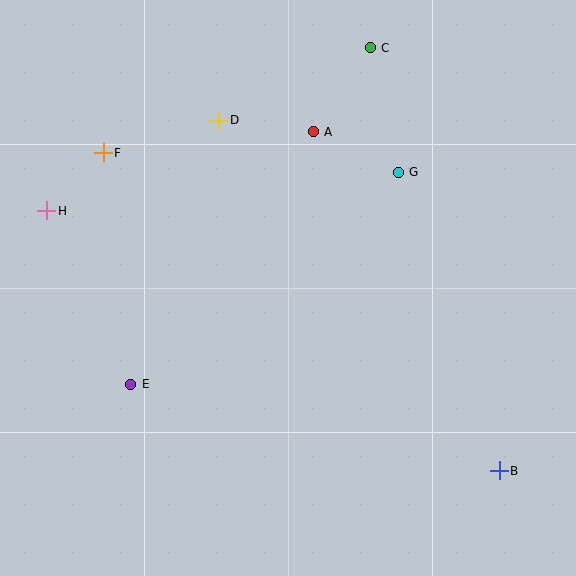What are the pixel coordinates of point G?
Point G is at (398, 172).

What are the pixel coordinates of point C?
Point C is at (370, 48).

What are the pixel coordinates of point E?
Point E is at (131, 384).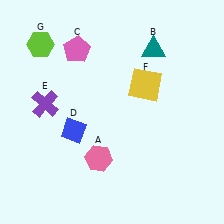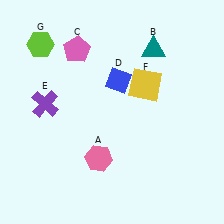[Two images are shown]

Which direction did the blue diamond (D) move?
The blue diamond (D) moved up.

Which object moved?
The blue diamond (D) moved up.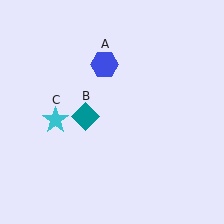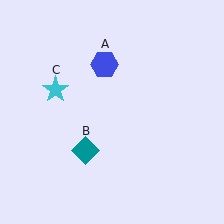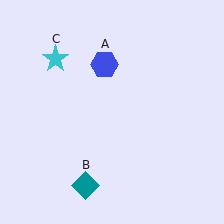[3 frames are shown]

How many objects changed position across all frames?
2 objects changed position: teal diamond (object B), cyan star (object C).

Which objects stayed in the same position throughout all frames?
Blue hexagon (object A) remained stationary.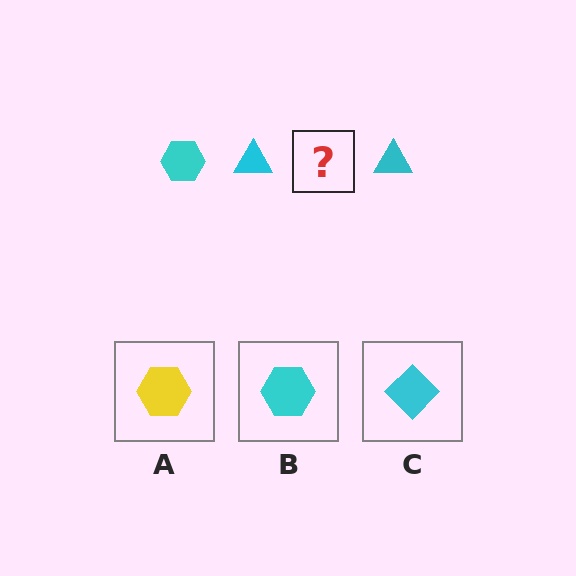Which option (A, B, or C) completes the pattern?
B.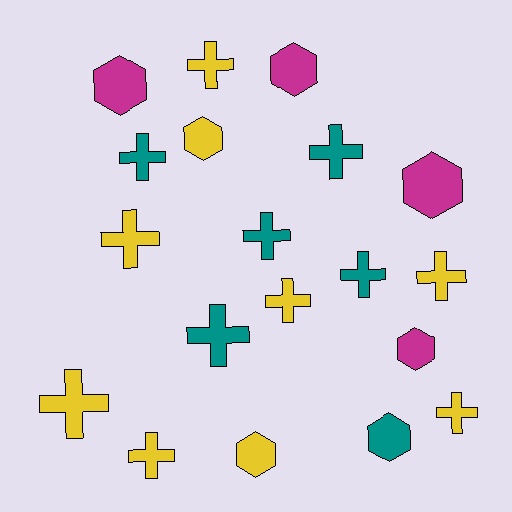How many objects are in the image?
There are 19 objects.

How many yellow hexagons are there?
There are 2 yellow hexagons.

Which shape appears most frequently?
Cross, with 12 objects.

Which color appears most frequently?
Yellow, with 9 objects.